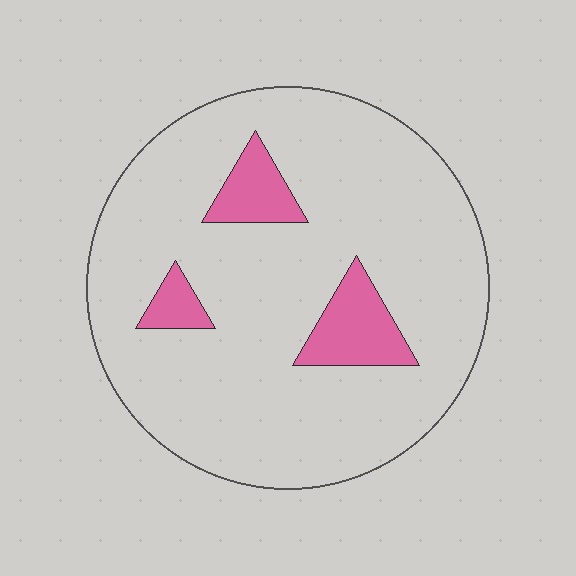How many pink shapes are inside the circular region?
3.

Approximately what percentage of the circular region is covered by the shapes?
Approximately 10%.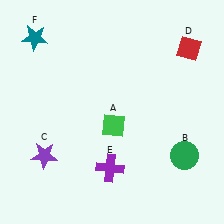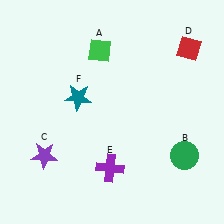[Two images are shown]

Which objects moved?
The objects that moved are: the green diamond (A), the teal star (F).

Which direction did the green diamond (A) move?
The green diamond (A) moved up.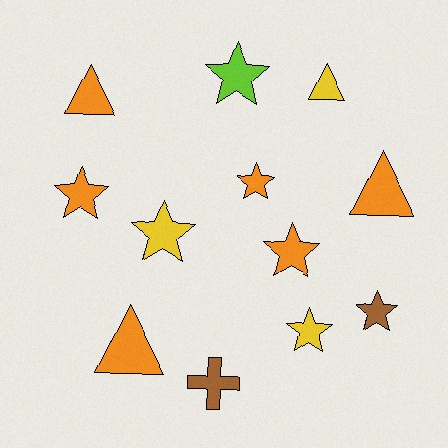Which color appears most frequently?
Orange, with 6 objects.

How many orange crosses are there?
There are no orange crosses.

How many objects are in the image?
There are 12 objects.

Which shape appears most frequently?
Star, with 7 objects.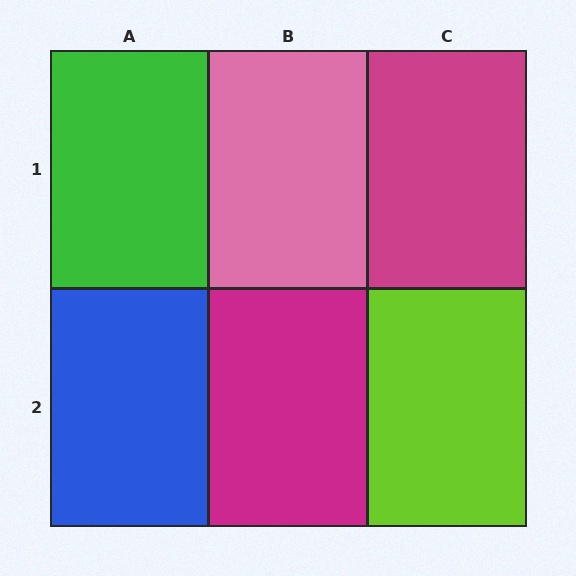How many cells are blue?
1 cell is blue.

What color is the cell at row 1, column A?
Green.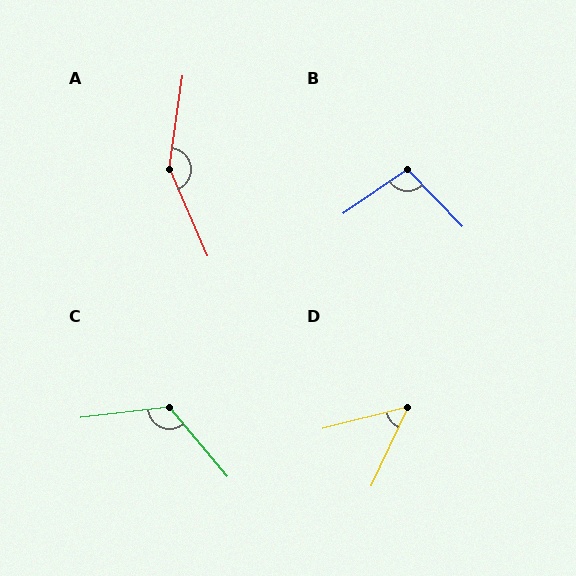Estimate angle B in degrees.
Approximately 100 degrees.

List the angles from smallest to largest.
D (51°), B (100°), C (123°), A (149°).